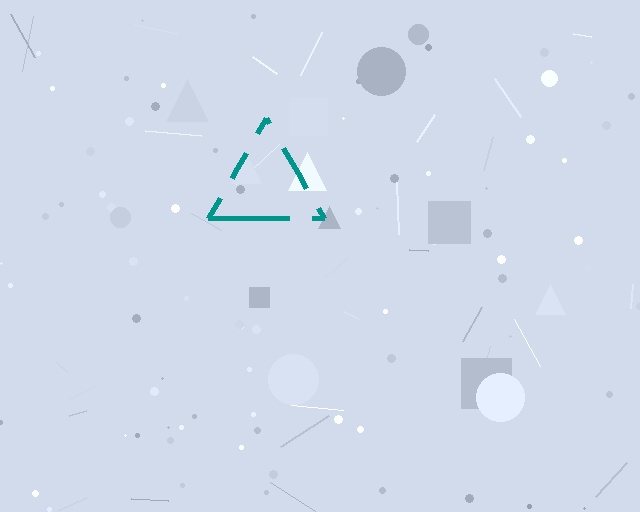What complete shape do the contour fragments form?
The contour fragments form a triangle.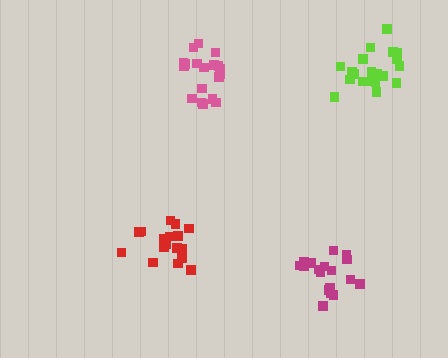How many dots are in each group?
Group 1: 19 dots, Group 2: 18 dots, Group 3: 19 dots, Group 4: 21 dots (77 total).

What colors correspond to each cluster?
The clusters are colored: red, magenta, pink, lime.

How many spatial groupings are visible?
There are 4 spatial groupings.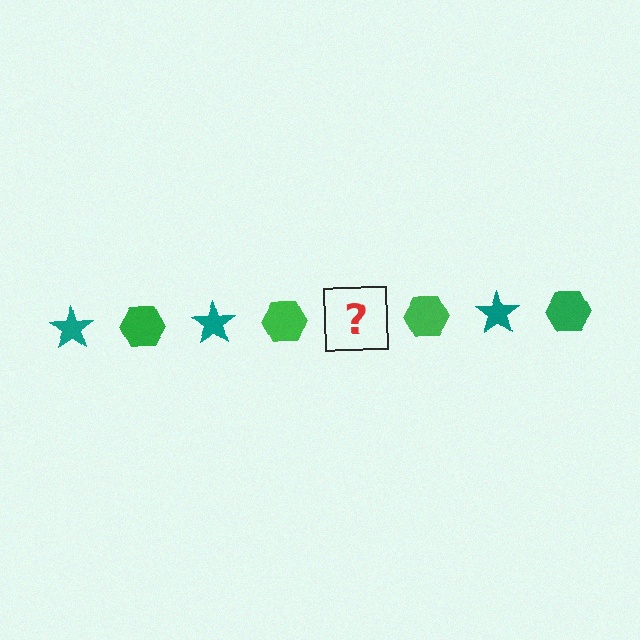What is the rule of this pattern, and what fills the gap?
The rule is that the pattern alternates between teal star and green hexagon. The gap should be filled with a teal star.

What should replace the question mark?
The question mark should be replaced with a teal star.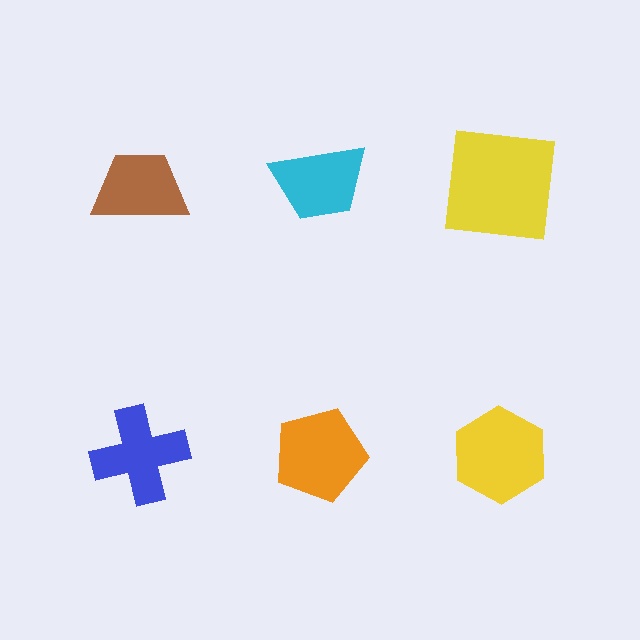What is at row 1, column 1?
A brown trapezoid.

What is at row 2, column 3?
A yellow hexagon.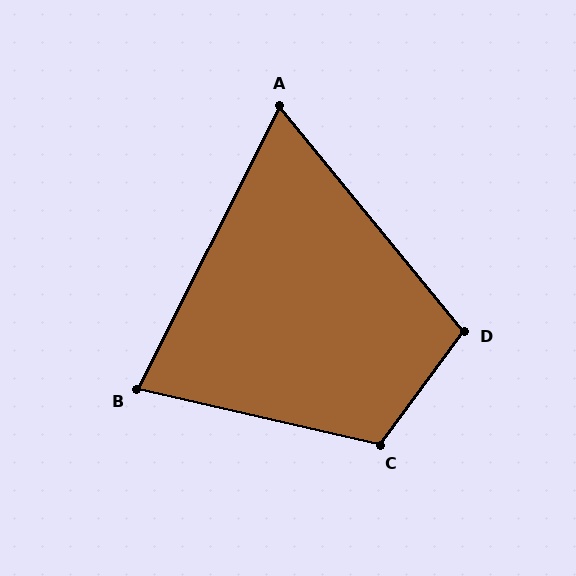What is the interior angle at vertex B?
Approximately 76 degrees (acute).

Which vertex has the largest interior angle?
C, at approximately 114 degrees.